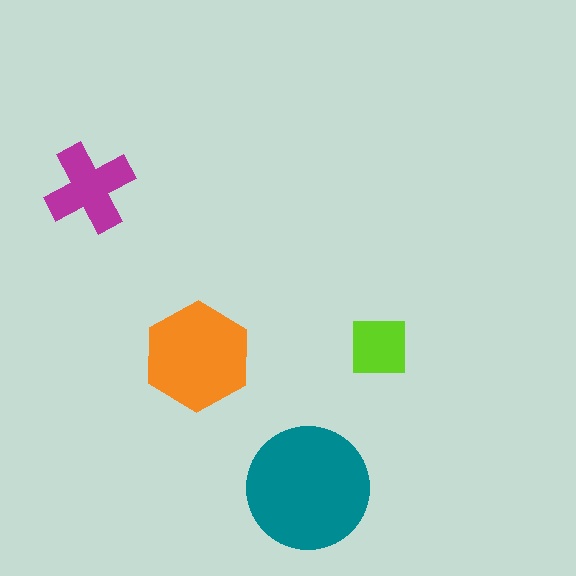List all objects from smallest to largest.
The lime square, the magenta cross, the orange hexagon, the teal circle.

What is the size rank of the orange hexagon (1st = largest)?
2nd.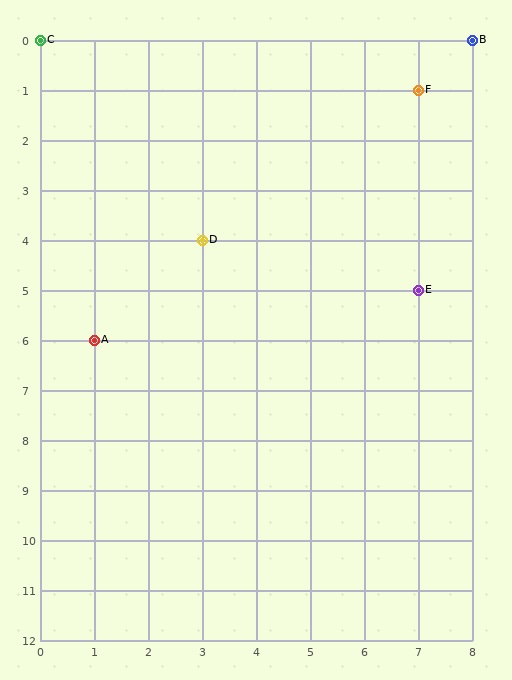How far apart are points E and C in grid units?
Points E and C are 7 columns and 5 rows apart (about 8.6 grid units diagonally).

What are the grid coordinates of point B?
Point B is at grid coordinates (8, 0).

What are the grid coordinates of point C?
Point C is at grid coordinates (0, 0).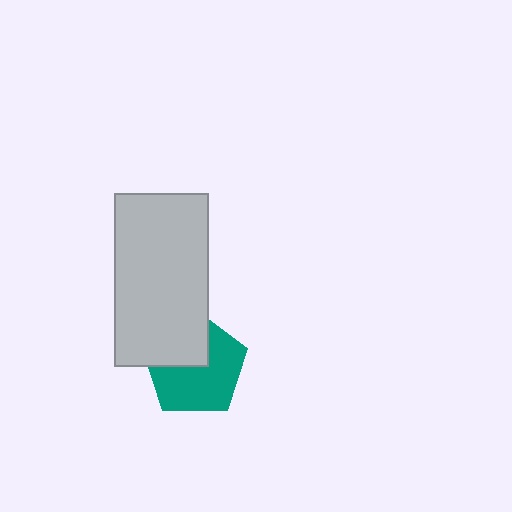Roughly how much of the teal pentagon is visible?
About half of it is visible (roughly 63%).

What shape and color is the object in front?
The object in front is a light gray rectangle.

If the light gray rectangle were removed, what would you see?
You would see the complete teal pentagon.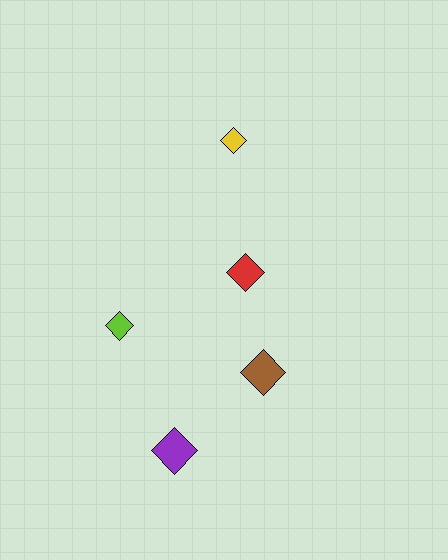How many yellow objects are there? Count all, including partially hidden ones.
There is 1 yellow object.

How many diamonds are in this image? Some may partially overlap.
There are 5 diamonds.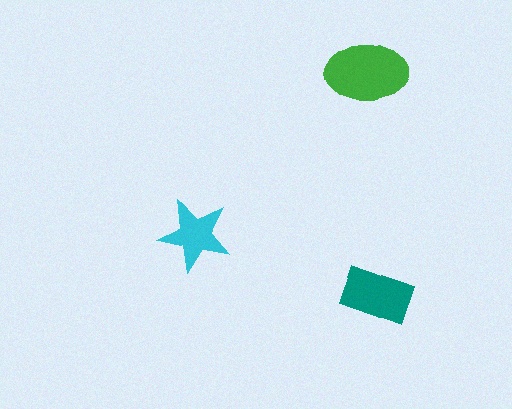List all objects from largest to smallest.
The green ellipse, the teal rectangle, the cyan star.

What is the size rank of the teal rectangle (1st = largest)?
2nd.